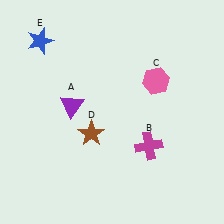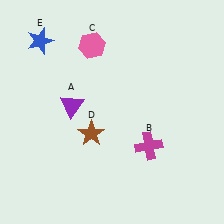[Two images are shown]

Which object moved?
The pink hexagon (C) moved left.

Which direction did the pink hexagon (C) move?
The pink hexagon (C) moved left.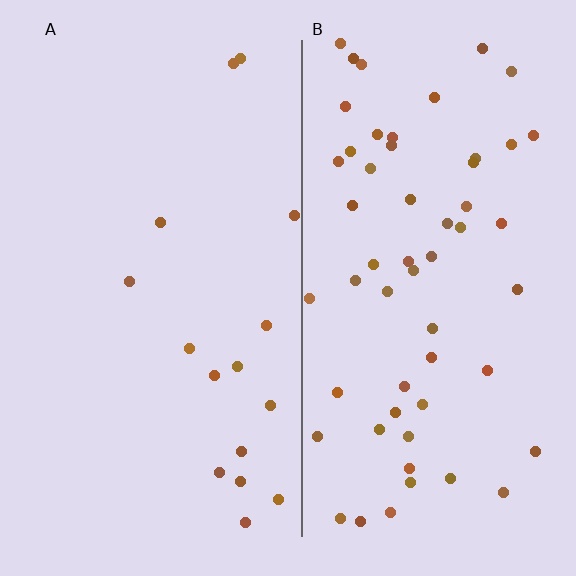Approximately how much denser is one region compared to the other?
Approximately 3.7× — region B over region A.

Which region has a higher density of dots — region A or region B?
B (the right).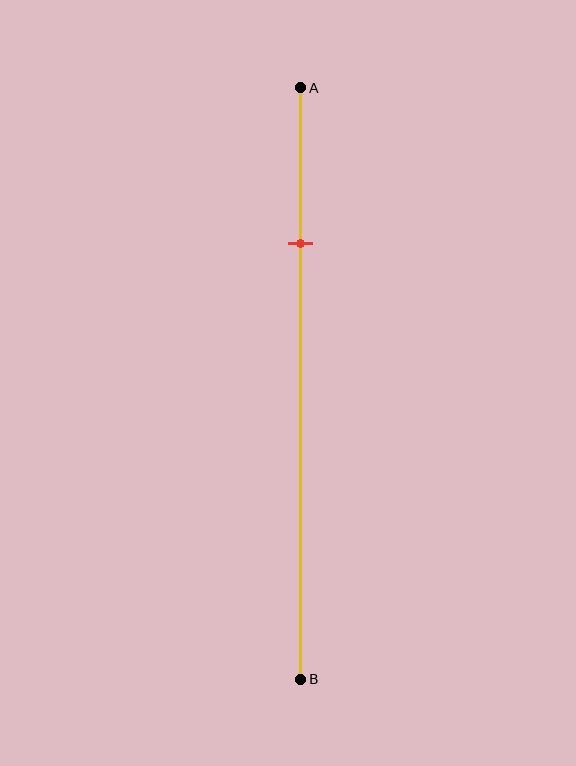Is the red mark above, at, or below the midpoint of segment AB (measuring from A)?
The red mark is above the midpoint of segment AB.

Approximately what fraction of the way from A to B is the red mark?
The red mark is approximately 25% of the way from A to B.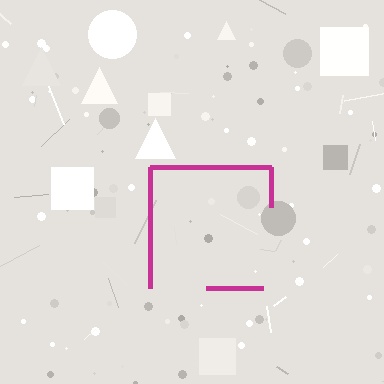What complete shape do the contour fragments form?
The contour fragments form a square.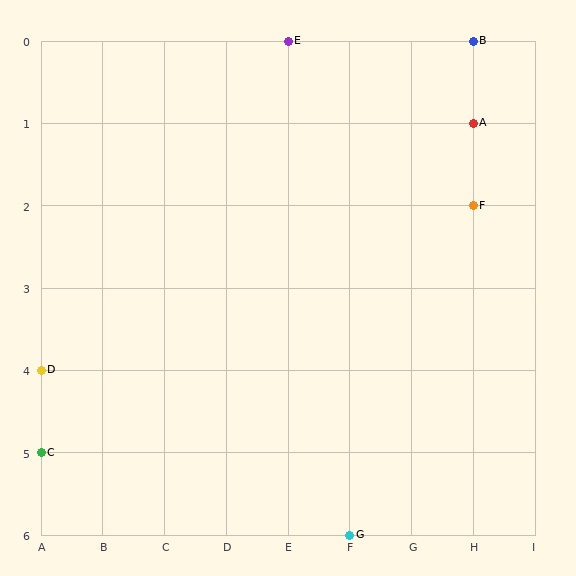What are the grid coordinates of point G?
Point G is at grid coordinates (F, 6).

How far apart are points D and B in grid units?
Points D and B are 7 columns and 4 rows apart (about 8.1 grid units diagonally).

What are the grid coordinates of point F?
Point F is at grid coordinates (H, 2).